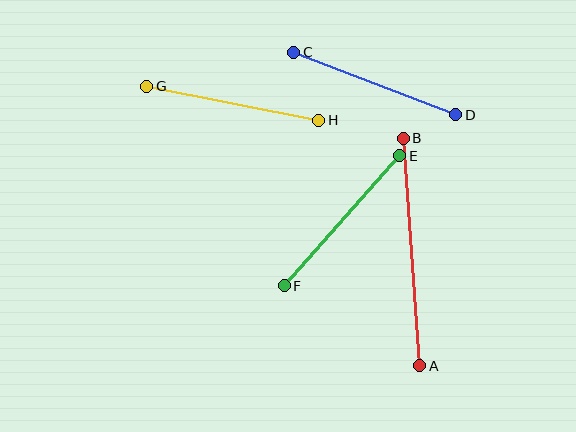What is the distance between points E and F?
The distance is approximately 174 pixels.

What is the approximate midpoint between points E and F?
The midpoint is at approximately (342, 221) pixels.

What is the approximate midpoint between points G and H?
The midpoint is at approximately (233, 103) pixels.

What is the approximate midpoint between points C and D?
The midpoint is at approximately (375, 84) pixels.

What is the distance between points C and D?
The distance is approximately 174 pixels.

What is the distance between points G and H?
The distance is approximately 175 pixels.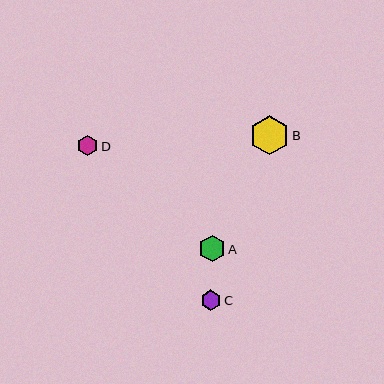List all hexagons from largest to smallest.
From largest to smallest: B, A, D, C.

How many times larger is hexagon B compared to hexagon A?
Hexagon B is approximately 1.5 times the size of hexagon A.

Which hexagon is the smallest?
Hexagon C is the smallest with a size of approximately 20 pixels.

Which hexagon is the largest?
Hexagon B is the largest with a size of approximately 39 pixels.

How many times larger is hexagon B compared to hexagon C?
Hexagon B is approximately 1.9 times the size of hexagon C.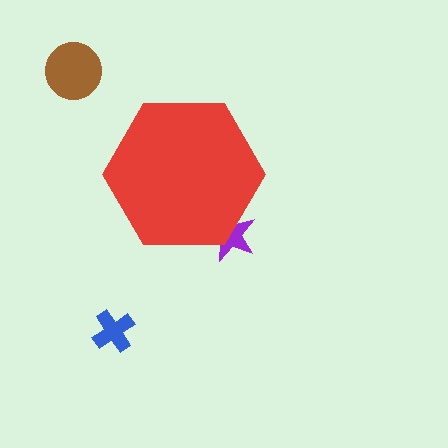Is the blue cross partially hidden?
No, the blue cross is fully visible.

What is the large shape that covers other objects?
A red hexagon.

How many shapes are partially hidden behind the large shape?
1 shape is partially hidden.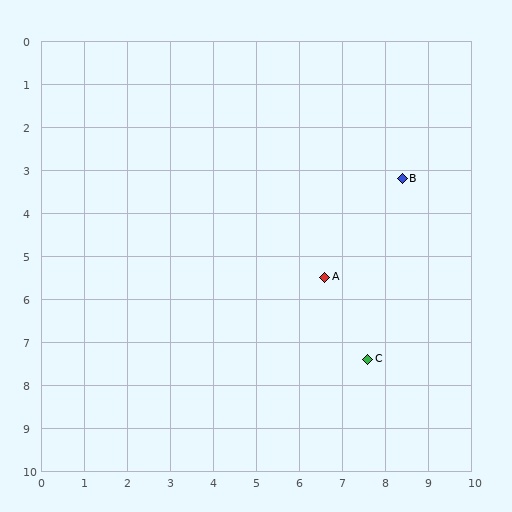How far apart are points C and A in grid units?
Points C and A are about 2.1 grid units apart.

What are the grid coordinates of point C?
Point C is at approximately (7.6, 7.4).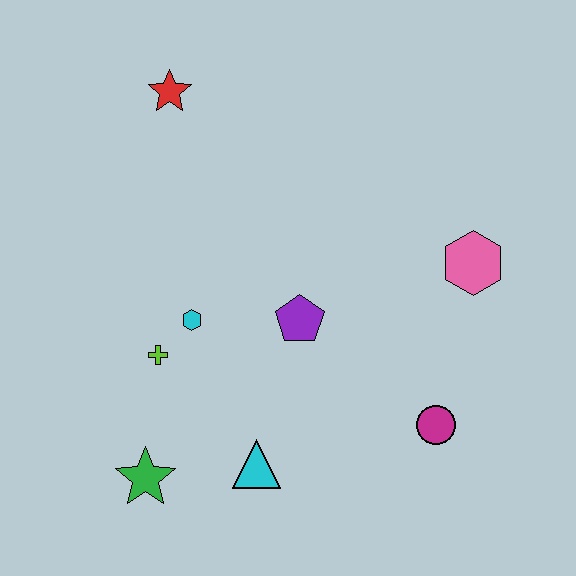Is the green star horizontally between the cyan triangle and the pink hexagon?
No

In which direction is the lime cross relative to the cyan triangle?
The lime cross is above the cyan triangle.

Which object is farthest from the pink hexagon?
The green star is farthest from the pink hexagon.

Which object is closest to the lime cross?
The cyan hexagon is closest to the lime cross.